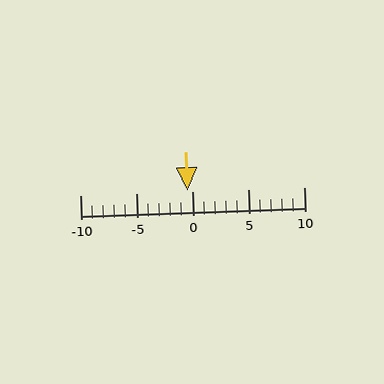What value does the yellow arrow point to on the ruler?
The yellow arrow points to approximately 0.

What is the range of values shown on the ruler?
The ruler shows values from -10 to 10.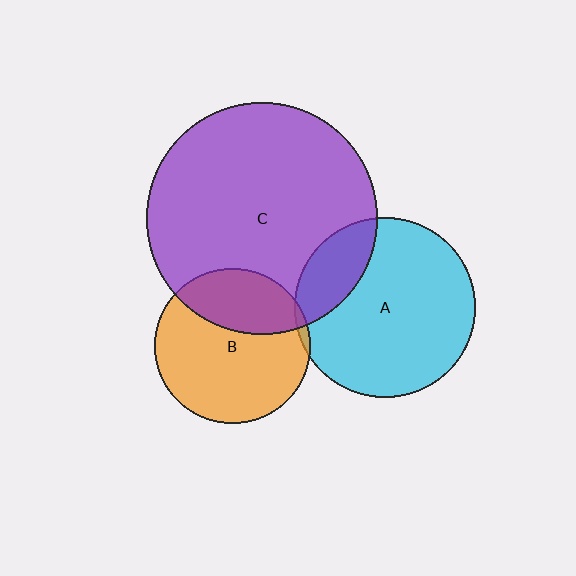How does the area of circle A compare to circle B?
Approximately 1.3 times.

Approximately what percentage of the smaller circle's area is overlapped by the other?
Approximately 30%.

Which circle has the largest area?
Circle C (purple).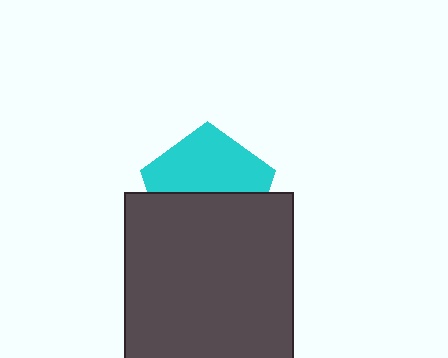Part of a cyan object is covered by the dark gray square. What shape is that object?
It is a pentagon.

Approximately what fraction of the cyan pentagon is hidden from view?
Roughly 50% of the cyan pentagon is hidden behind the dark gray square.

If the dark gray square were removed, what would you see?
You would see the complete cyan pentagon.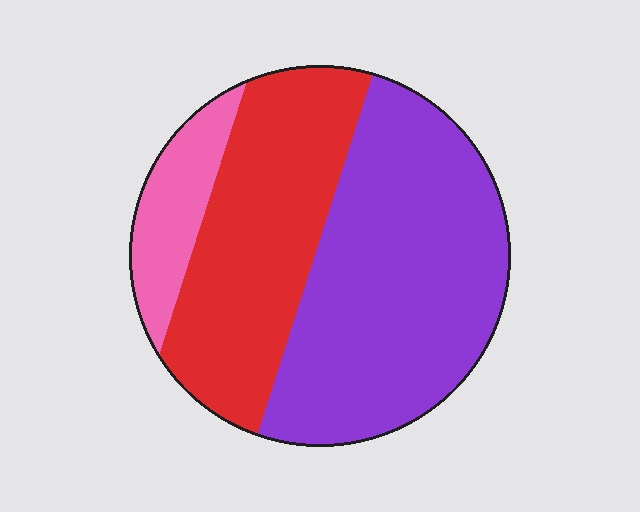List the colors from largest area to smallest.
From largest to smallest: purple, red, pink.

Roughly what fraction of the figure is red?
Red covers 36% of the figure.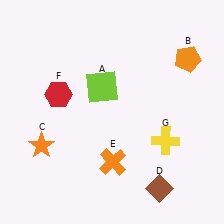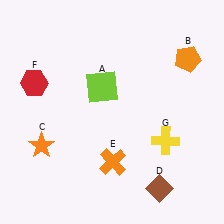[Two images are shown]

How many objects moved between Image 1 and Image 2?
1 object moved between the two images.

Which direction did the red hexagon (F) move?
The red hexagon (F) moved left.